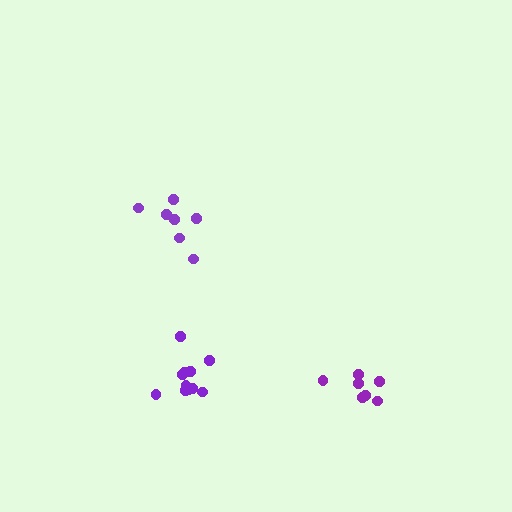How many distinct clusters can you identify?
There are 3 distinct clusters.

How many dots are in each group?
Group 1: 7 dots, Group 2: 7 dots, Group 3: 11 dots (25 total).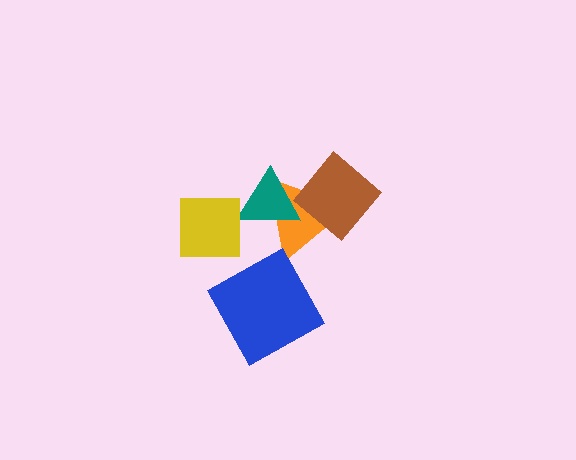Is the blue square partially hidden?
No, no other shape covers it.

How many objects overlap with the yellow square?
0 objects overlap with the yellow square.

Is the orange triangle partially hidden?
Yes, it is partially covered by another shape.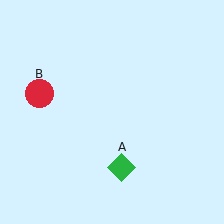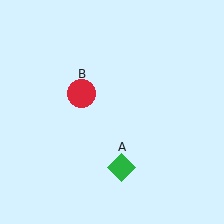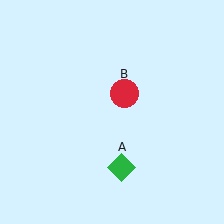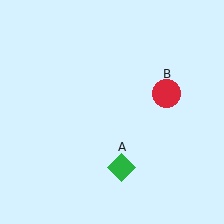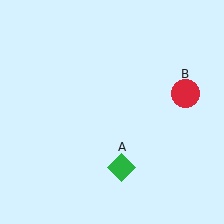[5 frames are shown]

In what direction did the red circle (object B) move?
The red circle (object B) moved right.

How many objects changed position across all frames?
1 object changed position: red circle (object B).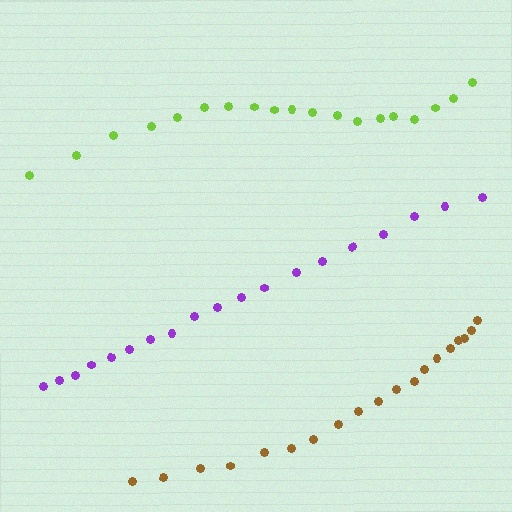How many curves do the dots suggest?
There are 3 distinct paths.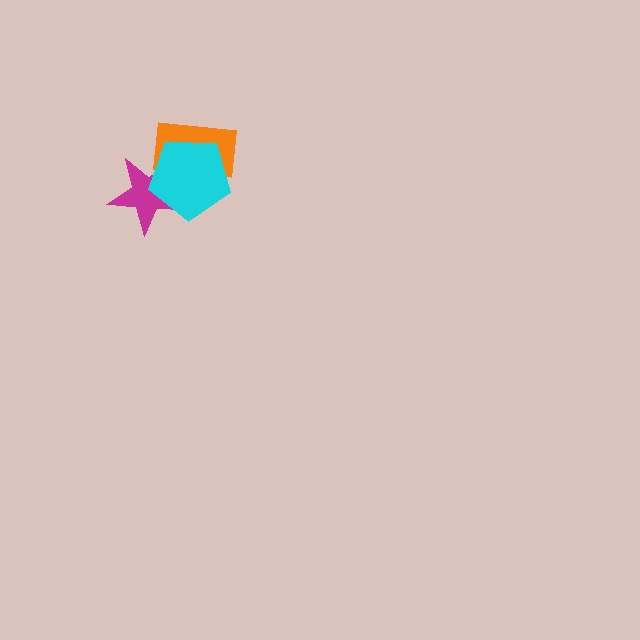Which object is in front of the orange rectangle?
The cyan pentagon is in front of the orange rectangle.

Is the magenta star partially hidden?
Yes, it is partially covered by another shape.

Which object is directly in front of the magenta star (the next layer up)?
The orange rectangle is directly in front of the magenta star.